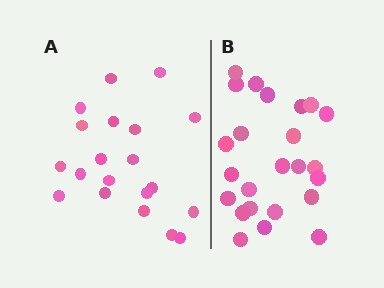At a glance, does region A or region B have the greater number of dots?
Region B (the right region) has more dots.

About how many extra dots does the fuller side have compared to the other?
Region B has about 4 more dots than region A.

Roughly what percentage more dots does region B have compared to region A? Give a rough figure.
About 20% more.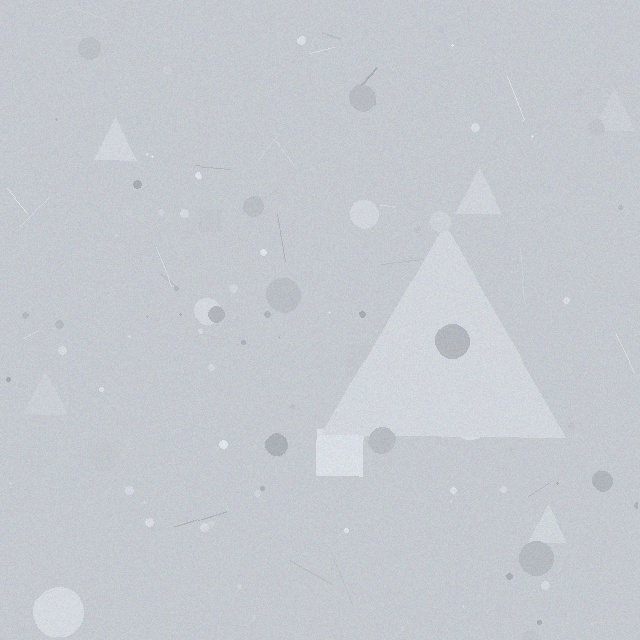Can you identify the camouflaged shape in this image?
The camouflaged shape is a triangle.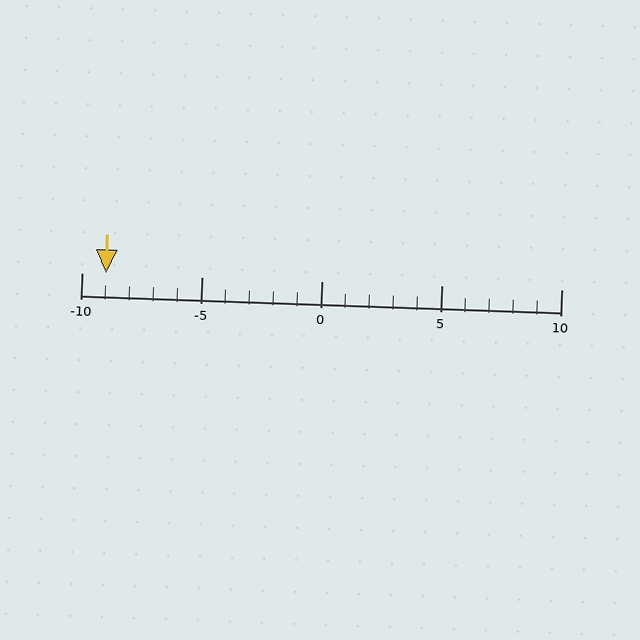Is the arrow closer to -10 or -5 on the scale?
The arrow is closer to -10.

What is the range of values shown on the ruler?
The ruler shows values from -10 to 10.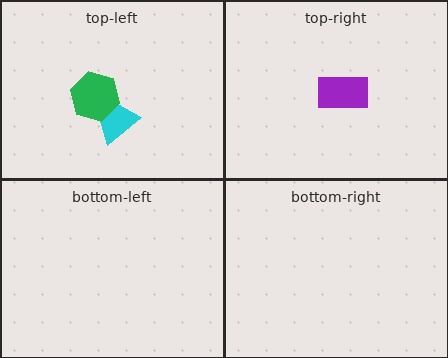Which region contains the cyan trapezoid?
The top-left region.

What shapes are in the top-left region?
The cyan trapezoid, the green hexagon.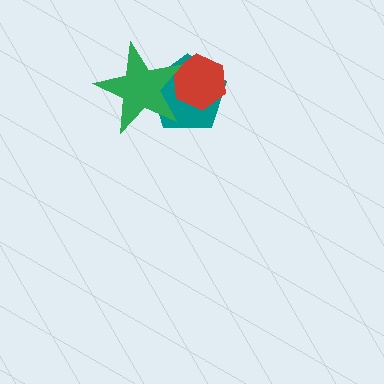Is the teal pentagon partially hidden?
Yes, it is partially covered by another shape.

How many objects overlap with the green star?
2 objects overlap with the green star.